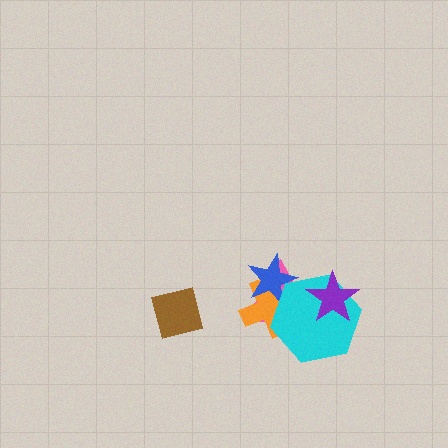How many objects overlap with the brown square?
0 objects overlap with the brown square.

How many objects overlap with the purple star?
2 objects overlap with the purple star.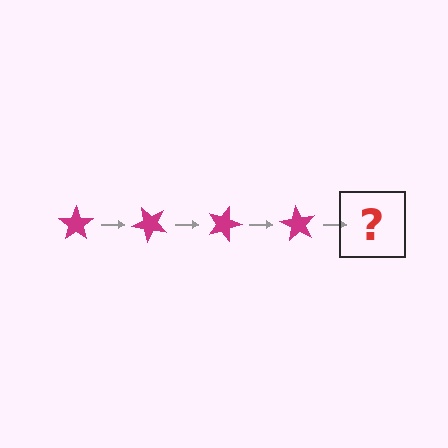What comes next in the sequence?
The next element should be a magenta star rotated 180 degrees.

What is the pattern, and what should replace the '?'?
The pattern is that the star rotates 45 degrees each step. The '?' should be a magenta star rotated 180 degrees.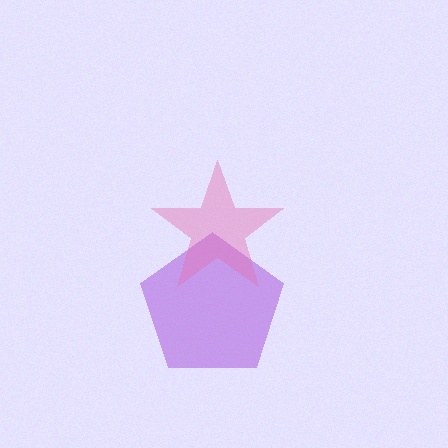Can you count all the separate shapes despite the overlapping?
Yes, there are 2 separate shapes.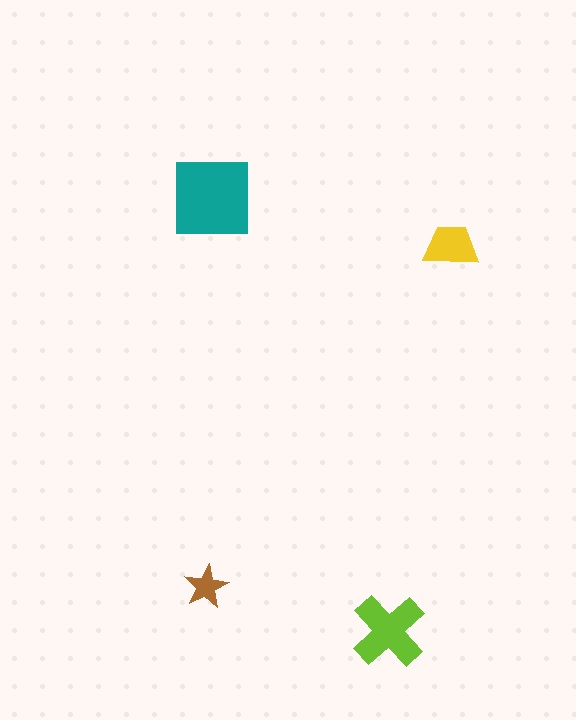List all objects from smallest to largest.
The brown star, the yellow trapezoid, the lime cross, the teal square.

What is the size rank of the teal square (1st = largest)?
1st.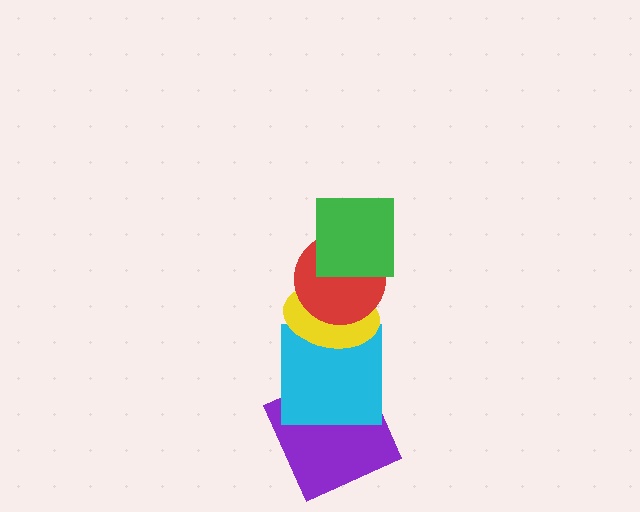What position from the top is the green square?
The green square is 1st from the top.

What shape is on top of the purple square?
The cyan square is on top of the purple square.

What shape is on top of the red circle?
The green square is on top of the red circle.